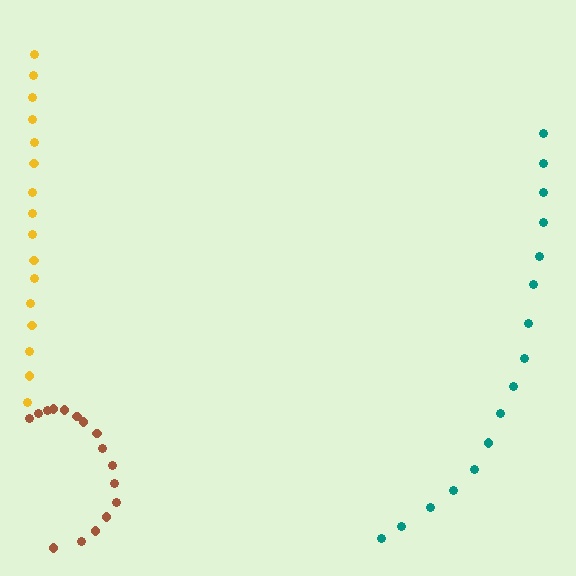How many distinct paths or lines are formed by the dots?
There are 3 distinct paths.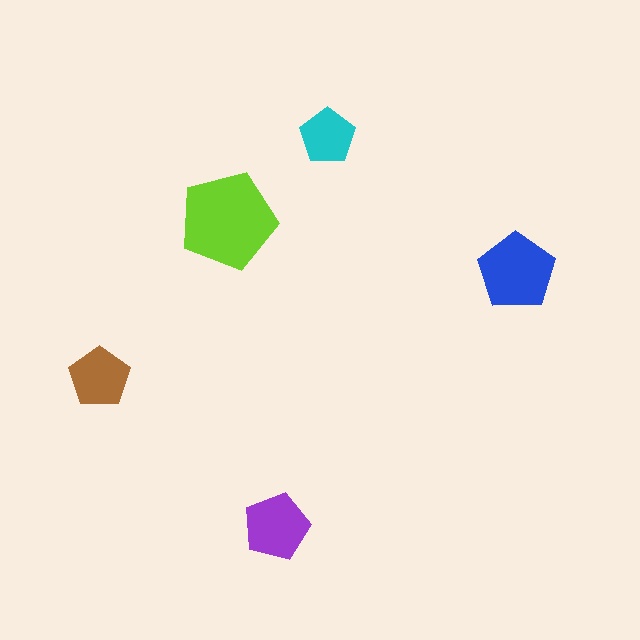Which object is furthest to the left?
The brown pentagon is leftmost.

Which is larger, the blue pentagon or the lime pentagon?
The lime one.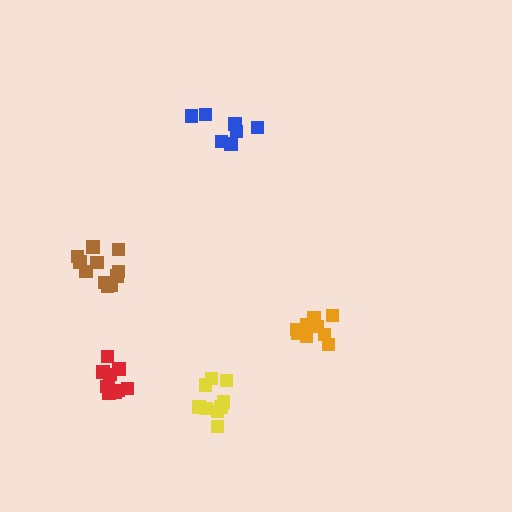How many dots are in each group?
Group 1: 10 dots, Group 2: 11 dots, Group 3: 7 dots, Group 4: 9 dots, Group 5: 11 dots (48 total).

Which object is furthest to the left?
The brown cluster is leftmost.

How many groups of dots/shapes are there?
There are 5 groups.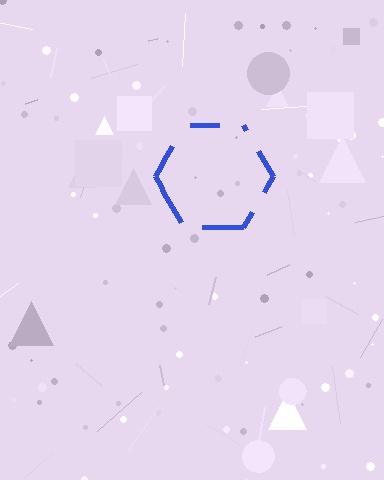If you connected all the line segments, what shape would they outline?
They would outline a hexagon.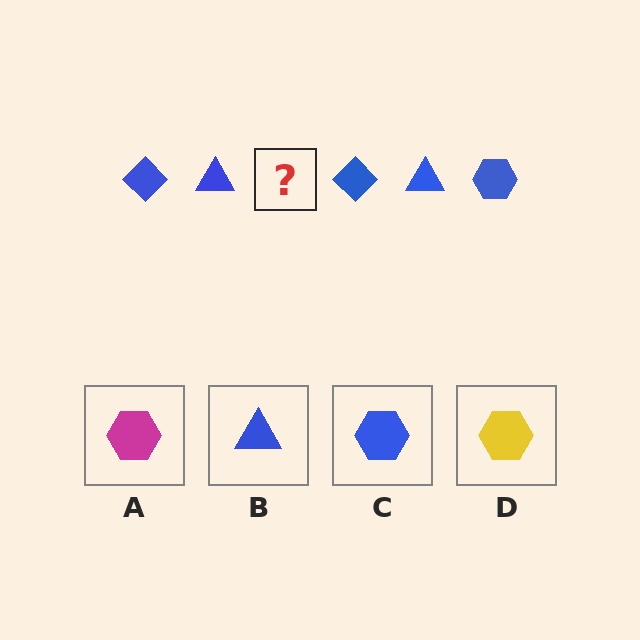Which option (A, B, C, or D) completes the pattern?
C.